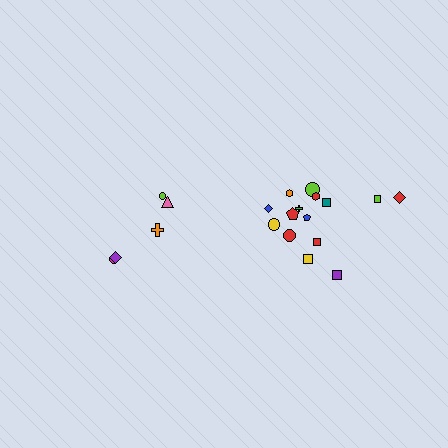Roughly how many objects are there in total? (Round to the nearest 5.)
Roughly 20 objects in total.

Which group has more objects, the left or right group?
The right group.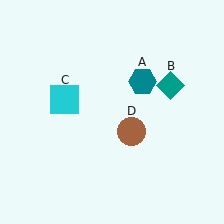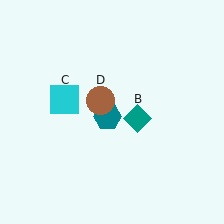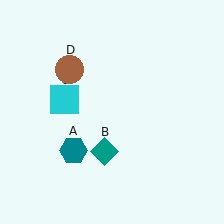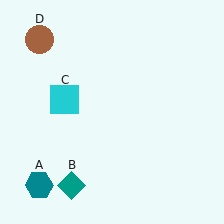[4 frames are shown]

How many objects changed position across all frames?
3 objects changed position: teal hexagon (object A), teal diamond (object B), brown circle (object D).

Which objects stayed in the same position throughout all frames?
Cyan square (object C) remained stationary.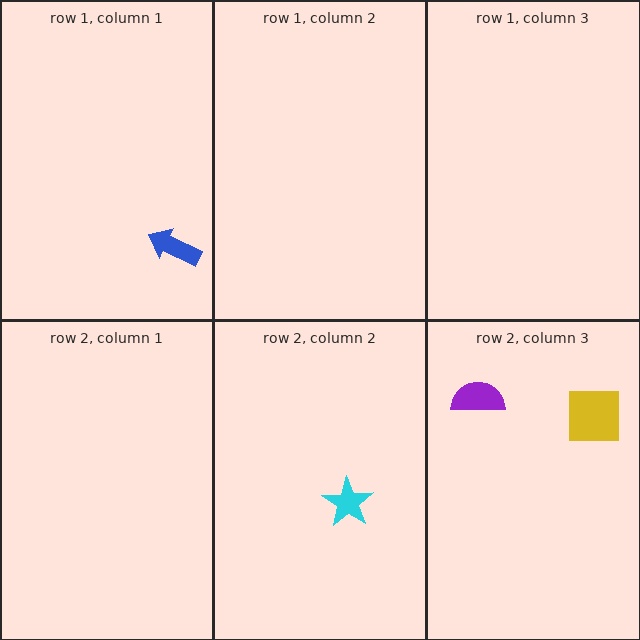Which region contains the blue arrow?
The row 1, column 1 region.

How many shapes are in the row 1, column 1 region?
1.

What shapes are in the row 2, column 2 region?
The cyan star.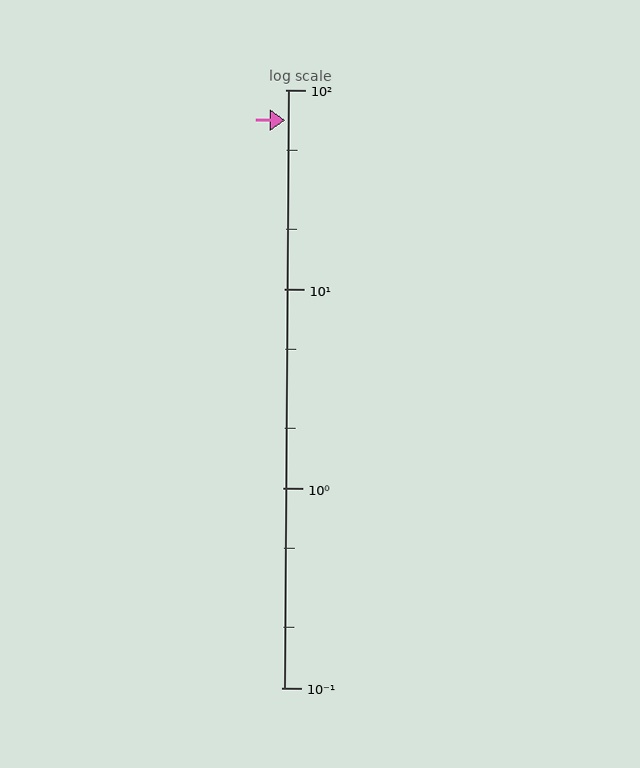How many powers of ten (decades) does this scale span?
The scale spans 3 decades, from 0.1 to 100.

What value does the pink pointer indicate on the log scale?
The pointer indicates approximately 70.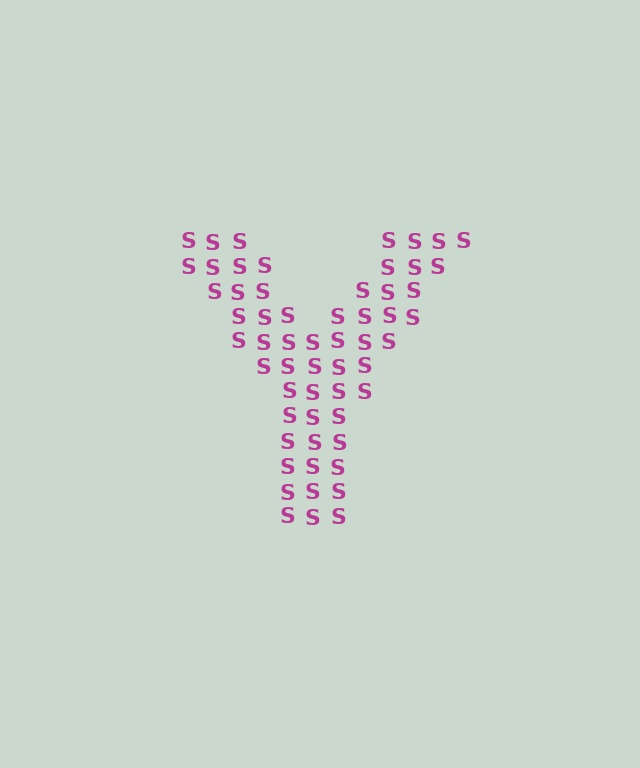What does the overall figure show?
The overall figure shows the letter Y.